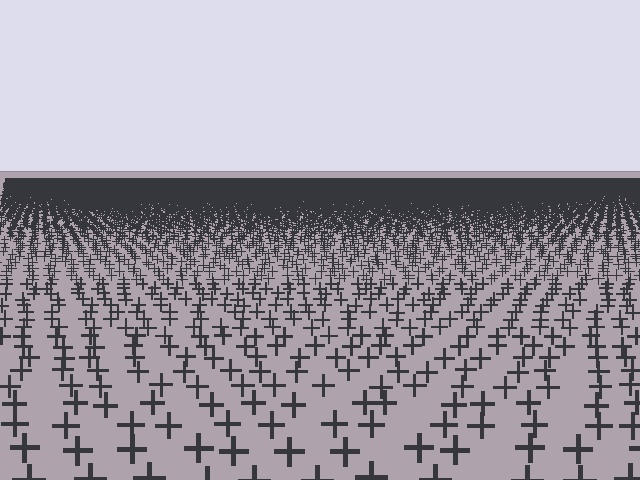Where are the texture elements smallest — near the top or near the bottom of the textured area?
Near the top.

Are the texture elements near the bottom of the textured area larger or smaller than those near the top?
Larger. Near the bottom, elements are closer to the viewer and appear at a bigger on-screen size.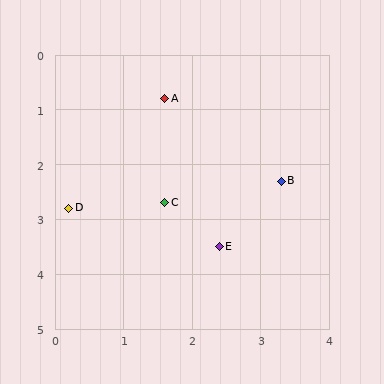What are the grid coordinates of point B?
Point B is at approximately (3.3, 2.3).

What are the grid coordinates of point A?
Point A is at approximately (1.6, 0.8).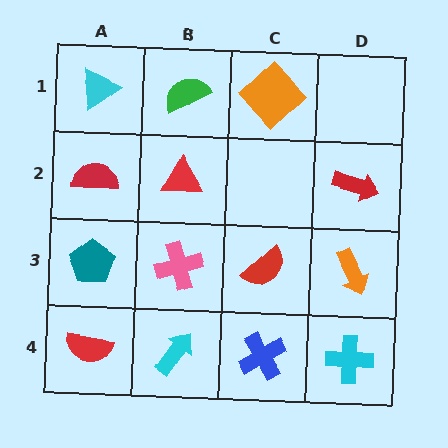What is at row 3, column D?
An orange arrow.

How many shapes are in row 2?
3 shapes.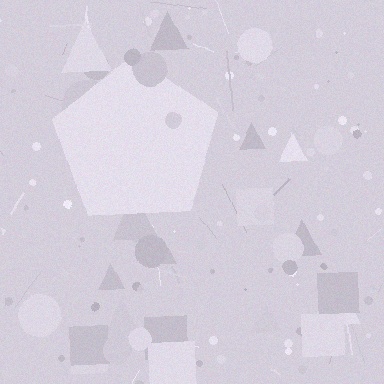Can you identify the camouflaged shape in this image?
The camouflaged shape is a pentagon.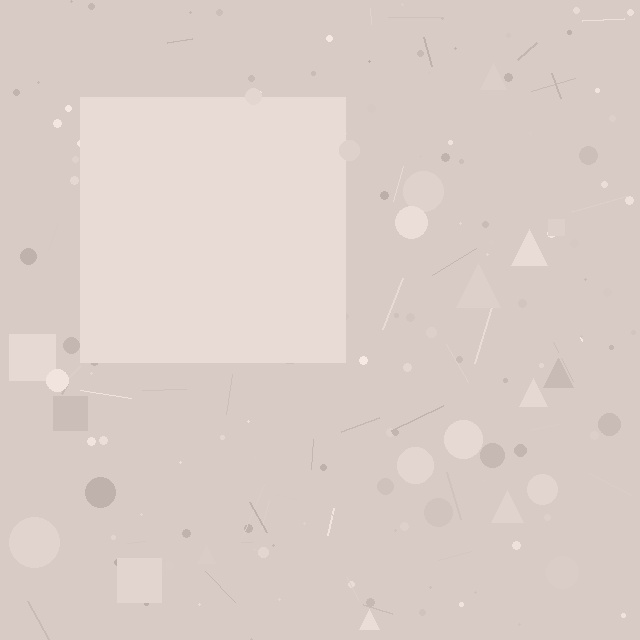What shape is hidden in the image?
A square is hidden in the image.